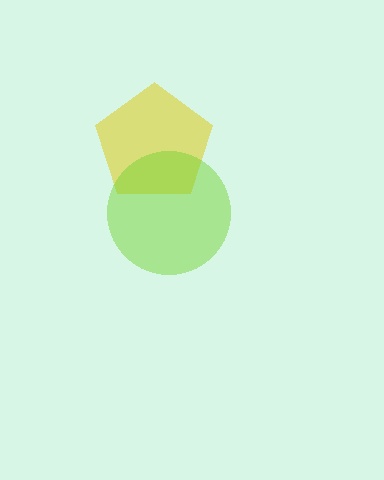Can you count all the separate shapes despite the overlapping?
Yes, there are 2 separate shapes.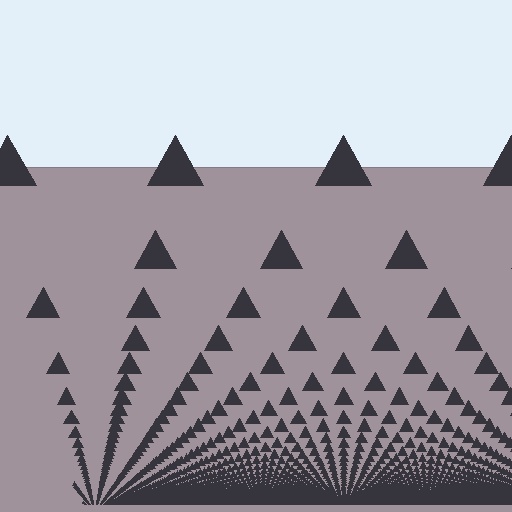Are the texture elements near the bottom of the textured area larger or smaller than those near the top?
Smaller. The gradient is inverted — elements near the bottom are smaller and denser.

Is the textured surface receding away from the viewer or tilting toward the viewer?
The surface appears to tilt toward the viewer. Texture elements get larger and sparser toward the top.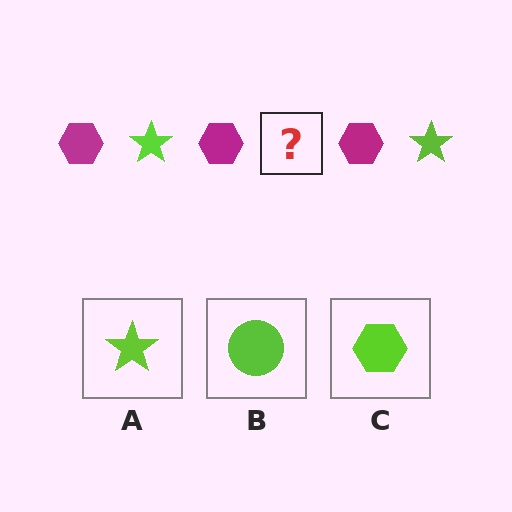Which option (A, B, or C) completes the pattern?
A.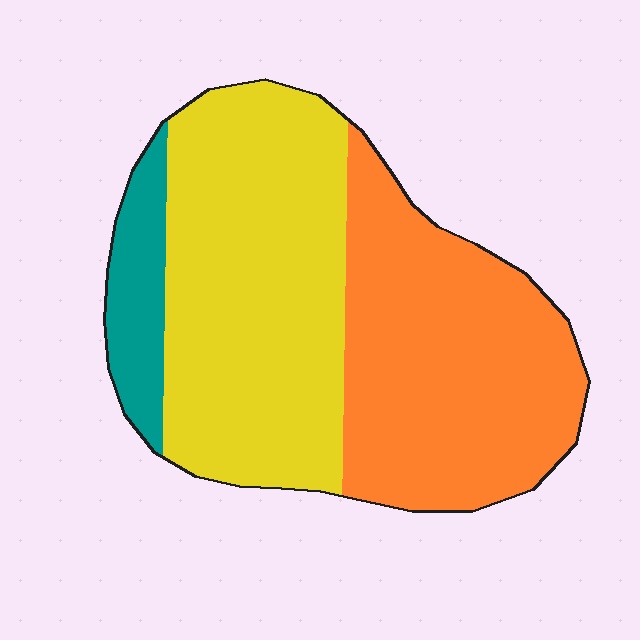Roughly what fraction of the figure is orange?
Orange covers about 40% of the figure.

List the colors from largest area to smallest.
From largest to smallest: yellow, orange, teal.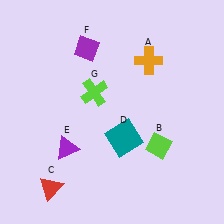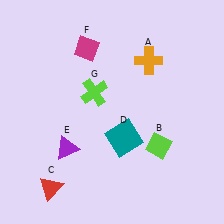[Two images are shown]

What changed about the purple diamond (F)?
In Image 1, F is purple. In Image 2, it changed to magenta.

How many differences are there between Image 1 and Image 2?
There is 1 difference between the two images.